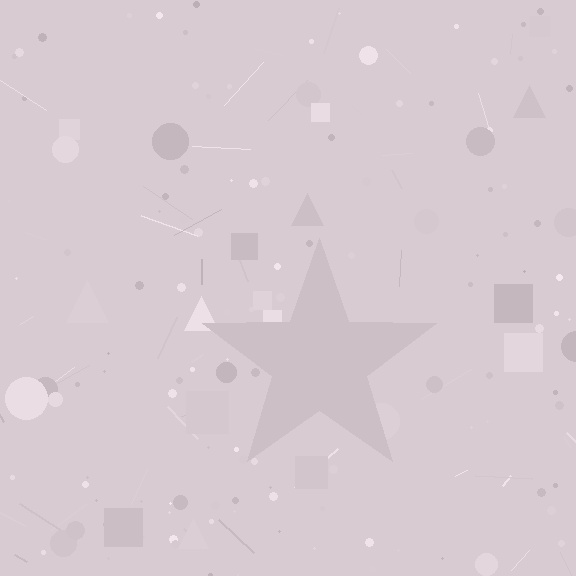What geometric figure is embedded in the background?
A star is embedded in the background.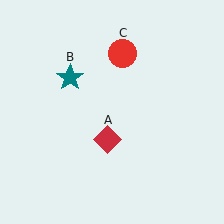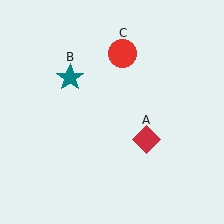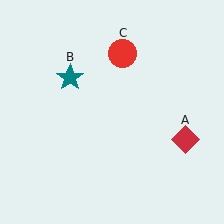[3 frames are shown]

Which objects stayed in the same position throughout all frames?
Teal star (object B) and red circle (object C) remained stationary.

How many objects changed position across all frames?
1 object changed position: red diamond (object A).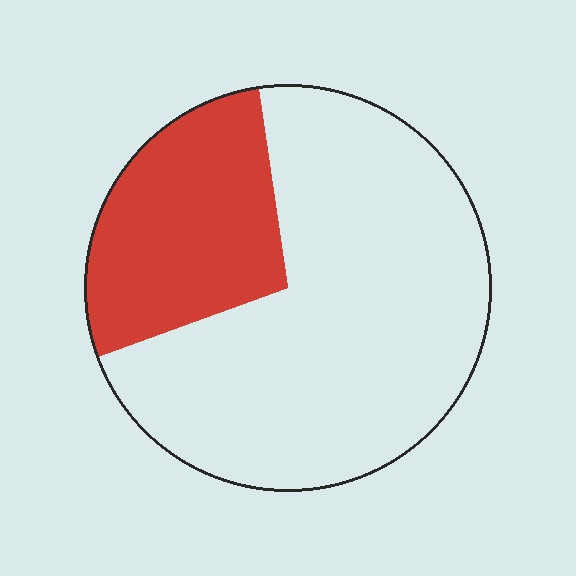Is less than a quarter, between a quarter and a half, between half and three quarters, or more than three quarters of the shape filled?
Between a quarter and a half.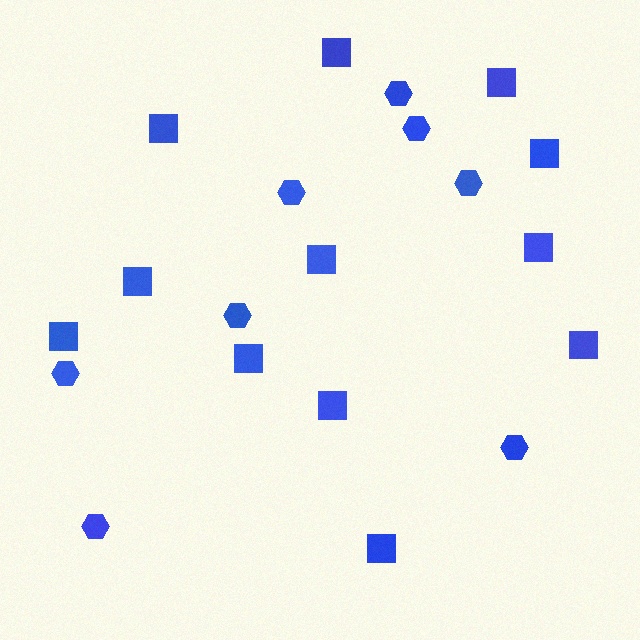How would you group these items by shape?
There are 2 groups: one group of squares (12) and one group of hexagons (8).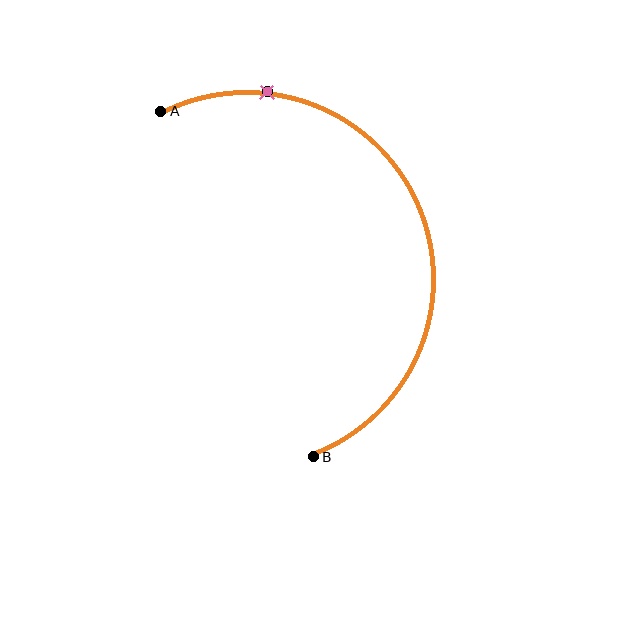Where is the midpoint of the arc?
The arc midpoint is the point on the curve farthest from the straight line joining A and B. It sits to the right of that line.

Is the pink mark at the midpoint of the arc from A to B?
No. The pink mark lies on the arc but is closer to endpoint A. The arc midpoint would be at the point on the curve equidistant along the arc from both A and B.